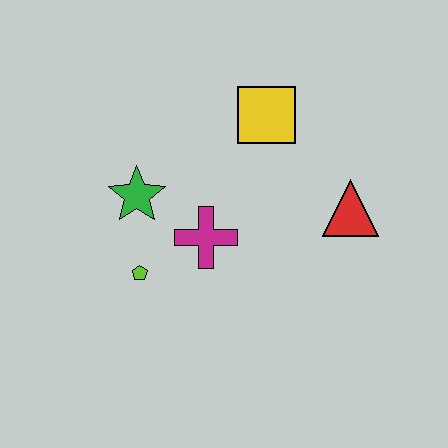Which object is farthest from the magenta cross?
The red triangle is farthest from the magenta cross.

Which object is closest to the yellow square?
The red triangle is closest to the yellow square.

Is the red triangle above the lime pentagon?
Yes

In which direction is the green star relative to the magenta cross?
The green star is to the left of the magenta cross.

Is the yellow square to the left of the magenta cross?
No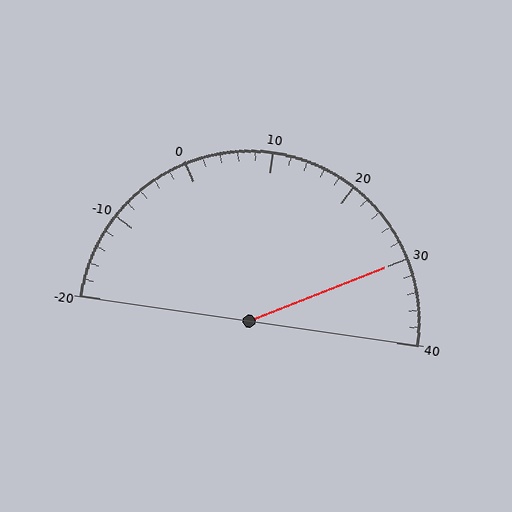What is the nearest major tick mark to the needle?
The nearest major tick mark is 30.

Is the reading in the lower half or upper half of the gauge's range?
The reading is in the upper half of the range (-20 to 40).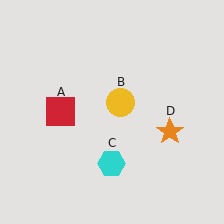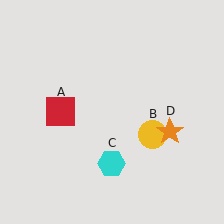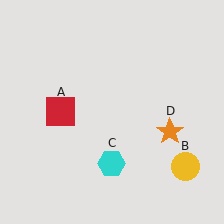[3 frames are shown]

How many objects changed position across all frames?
1 object changed position: yellow circle (object B).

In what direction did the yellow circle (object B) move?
The yellow circle (object B) moved down and to the right.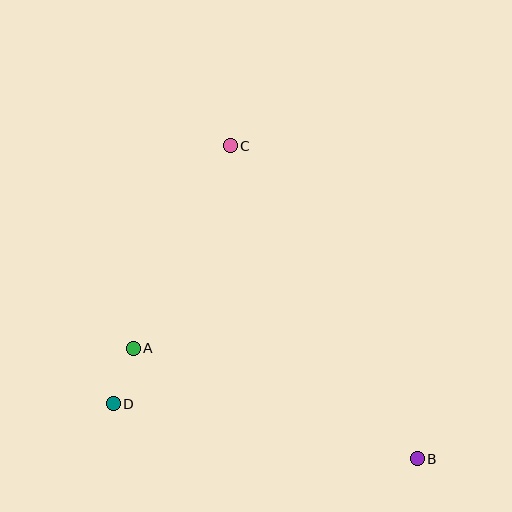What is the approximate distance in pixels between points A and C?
The distance between A and C is approximately 225 pixels.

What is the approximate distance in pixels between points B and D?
The distance between B and D is approximately 309 pixels.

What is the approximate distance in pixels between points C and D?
The distance between C and D is approximately 283 pixels.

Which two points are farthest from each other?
Points B and C are farthest from each other.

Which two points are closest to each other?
Points A and D are closest to each other.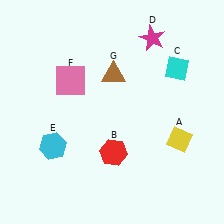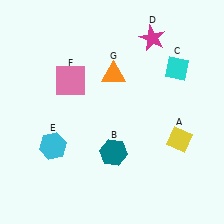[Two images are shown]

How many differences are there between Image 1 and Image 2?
There are 2 differences between the two images.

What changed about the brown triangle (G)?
In Image 1, G is brown. In Image 2, it changed to orange.